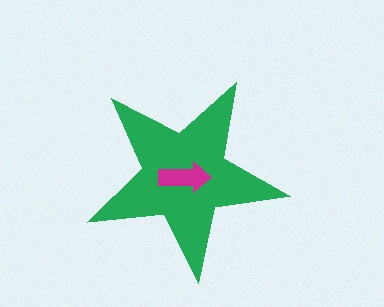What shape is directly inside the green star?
The magenta arrow.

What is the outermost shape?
The green star.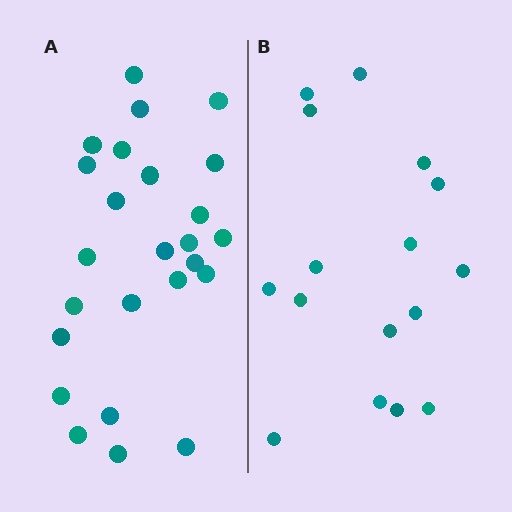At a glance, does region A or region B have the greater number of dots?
Region A (the left region) has more dots.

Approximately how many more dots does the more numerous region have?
Region A has roughly 8 or so more dots than region B.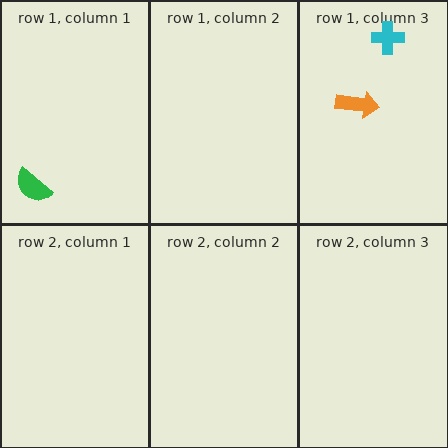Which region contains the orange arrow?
The row 1, column 3 region.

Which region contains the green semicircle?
The row 1, column 1 region.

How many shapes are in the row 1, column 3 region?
2.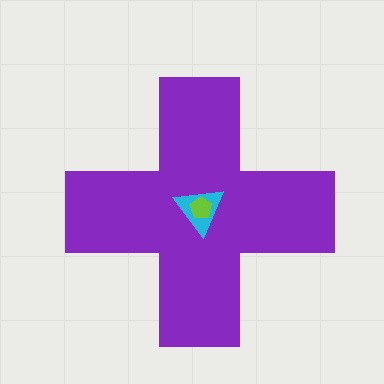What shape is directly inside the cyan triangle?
The lime pentagon.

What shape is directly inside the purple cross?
The cyan triangle.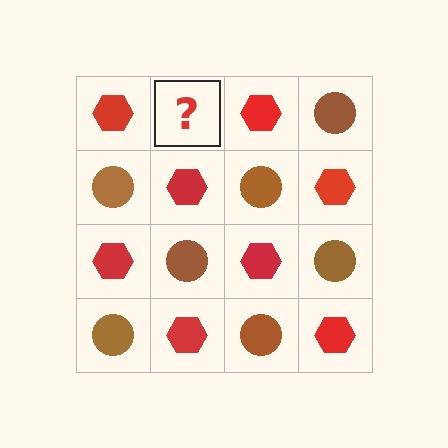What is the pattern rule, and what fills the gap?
The rule is that it alternates red hexagon and brown circle in a checkerboard pattern. The gap should be filled with a brown circle.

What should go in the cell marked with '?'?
The missing cell should contain a brown circle.